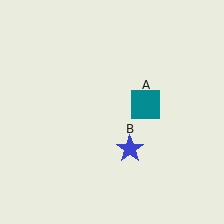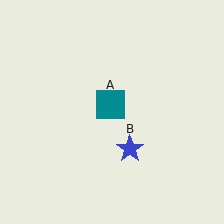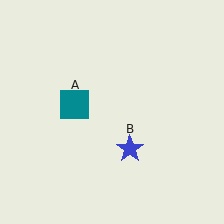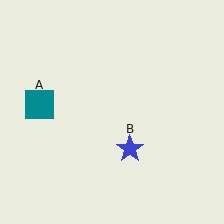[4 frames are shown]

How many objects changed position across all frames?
1 object changed position: teal square (object A).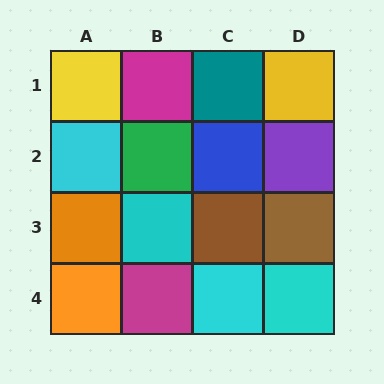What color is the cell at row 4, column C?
Cyan.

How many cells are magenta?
2 cells are magenta.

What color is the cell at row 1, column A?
Yellow.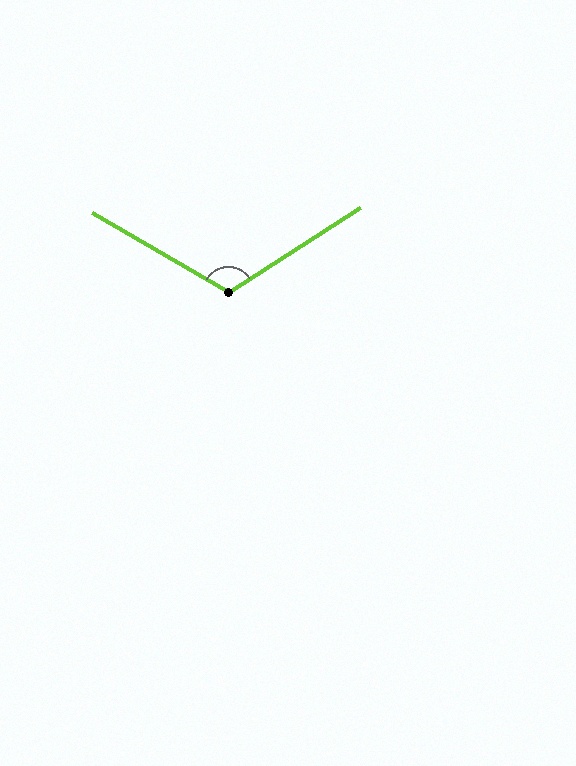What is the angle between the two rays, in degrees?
Approximately 117 degrees.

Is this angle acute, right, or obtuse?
It is obtuse.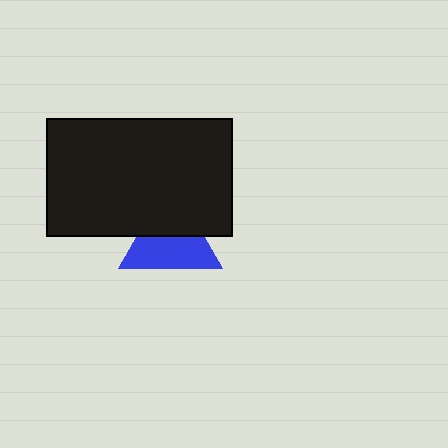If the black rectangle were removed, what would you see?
You would see the complete blue triangle.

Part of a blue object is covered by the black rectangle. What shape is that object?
It is a triangle.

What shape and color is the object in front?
The object in front is a black rectangle.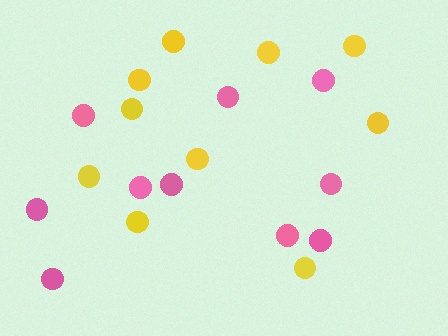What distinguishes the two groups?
There are 2 groups: one group of yellow circles (10) and one group of pink circles (10).